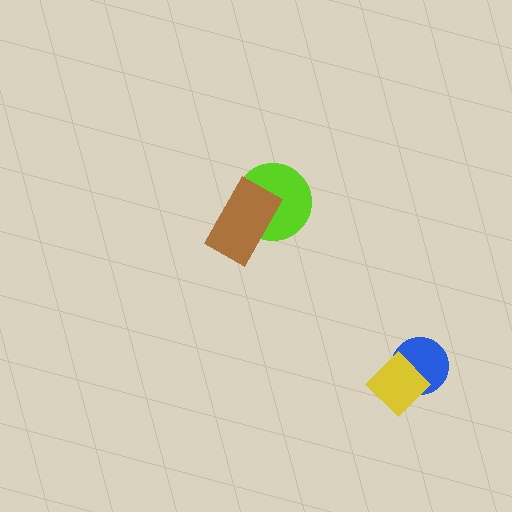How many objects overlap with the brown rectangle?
1 object overlaps with the brown rectangle.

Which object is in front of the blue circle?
The yellow diamond is in front of the blue circle.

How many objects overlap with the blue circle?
1 object overlaps with the blue circle.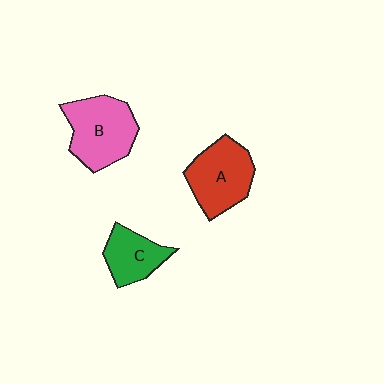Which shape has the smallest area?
Shape C (green).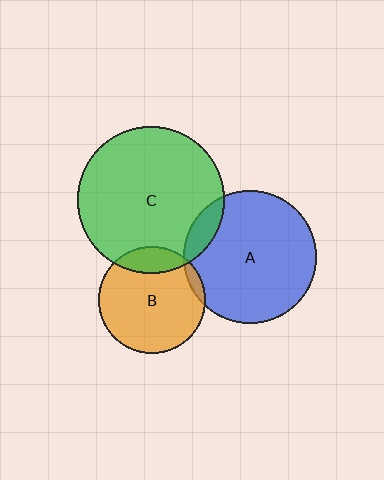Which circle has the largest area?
Circle C (green).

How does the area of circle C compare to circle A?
Approximately 1.2 times.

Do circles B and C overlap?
Yes.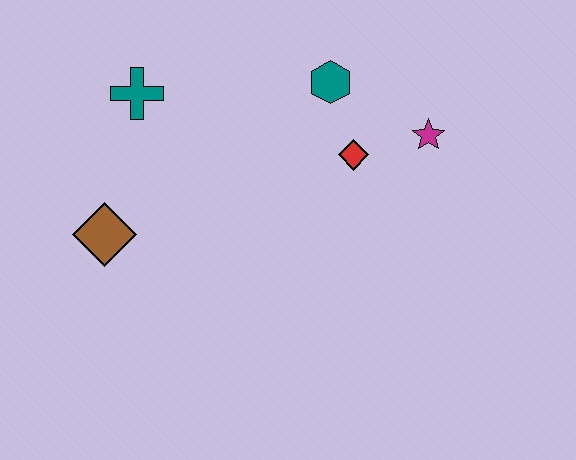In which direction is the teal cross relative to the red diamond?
The teal cross is to the left of the red diamond.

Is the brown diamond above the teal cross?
No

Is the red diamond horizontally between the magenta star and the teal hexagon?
Yes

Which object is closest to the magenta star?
The red diamond is closest to the magenta star.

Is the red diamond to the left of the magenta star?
Yes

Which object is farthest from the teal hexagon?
The brown diamond is farthest from the teal hexagon.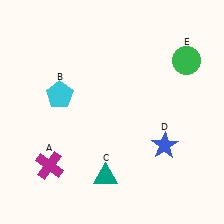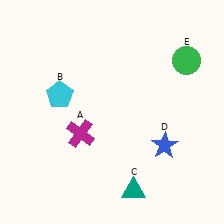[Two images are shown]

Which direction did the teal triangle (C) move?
The teal triangle (C) moved right.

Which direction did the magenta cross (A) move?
The magenta cross (A) moved up.